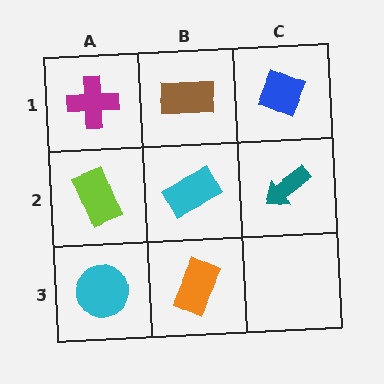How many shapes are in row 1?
3 shapes.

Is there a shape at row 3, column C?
No, that cell is empty.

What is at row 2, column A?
A lime rectangle.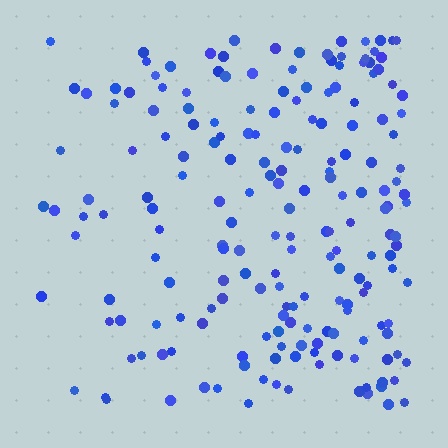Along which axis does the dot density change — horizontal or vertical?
Horizontal.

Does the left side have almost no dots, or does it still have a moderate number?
Still a moderate number, just noticeably fewer than the right.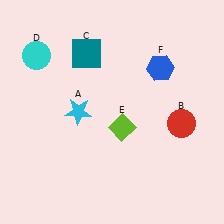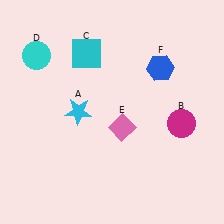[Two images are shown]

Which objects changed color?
B changed from red to magenta. C changed from teal to cyan. E changed from lime to pink.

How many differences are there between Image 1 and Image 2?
There are 3 differences between the two images.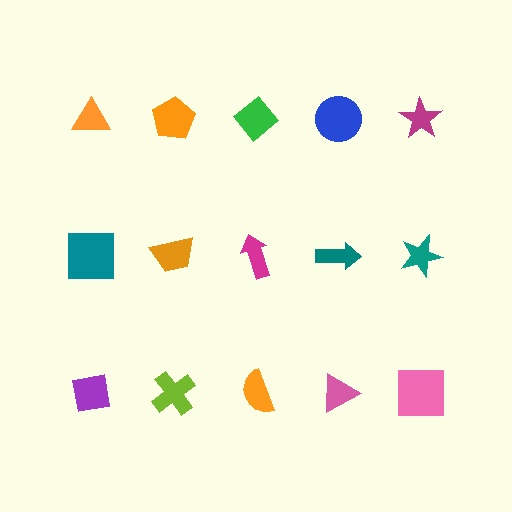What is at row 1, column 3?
A green diamond.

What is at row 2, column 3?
A magenta arrow.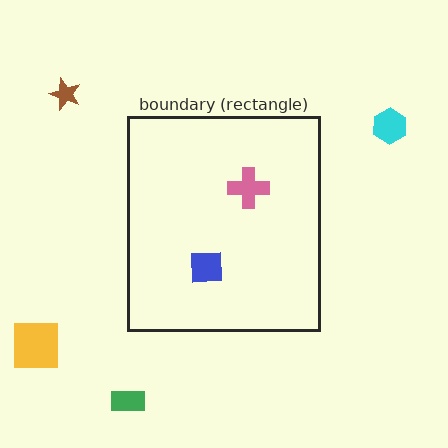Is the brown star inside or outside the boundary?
Outside.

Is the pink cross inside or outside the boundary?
Inside.